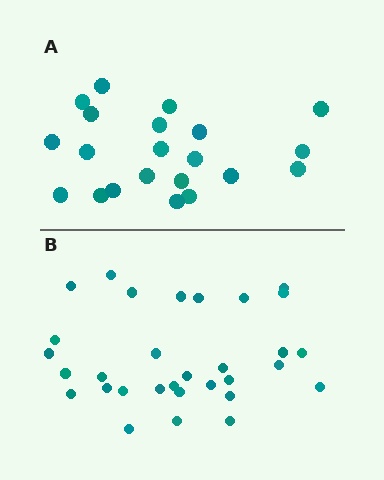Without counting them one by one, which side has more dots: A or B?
Region B (the bottom region) has more dots.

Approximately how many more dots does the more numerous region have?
Region B has roughly 10 or so more dots than region A.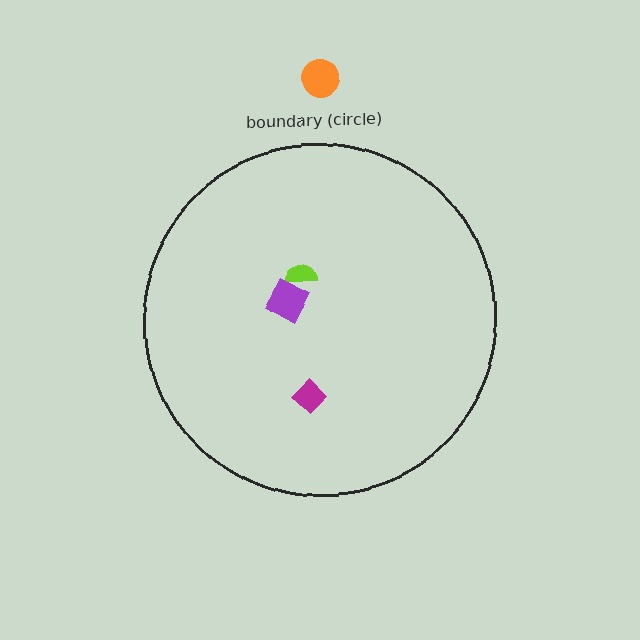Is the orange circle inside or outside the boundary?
Outside.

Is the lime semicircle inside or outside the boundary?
Inside.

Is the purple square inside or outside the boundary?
Inside.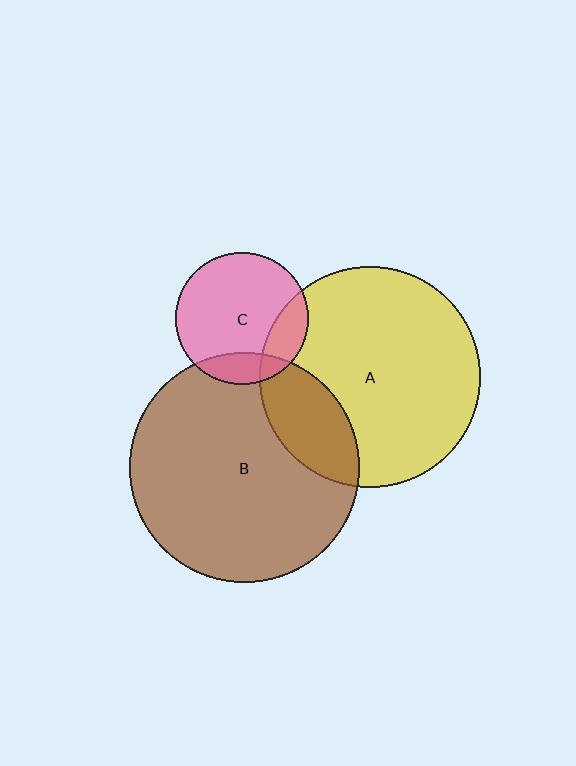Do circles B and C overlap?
Yes.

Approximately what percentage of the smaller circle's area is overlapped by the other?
Approximately 15%.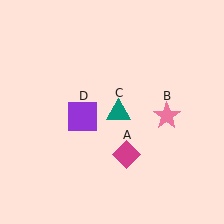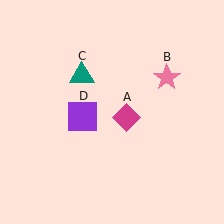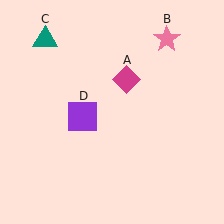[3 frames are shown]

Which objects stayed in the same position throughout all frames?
Purple square (object D) remained stationary.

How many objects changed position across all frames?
3 objects changed position: magenta diamond (object A), pink star (object B), teal triangle (object C).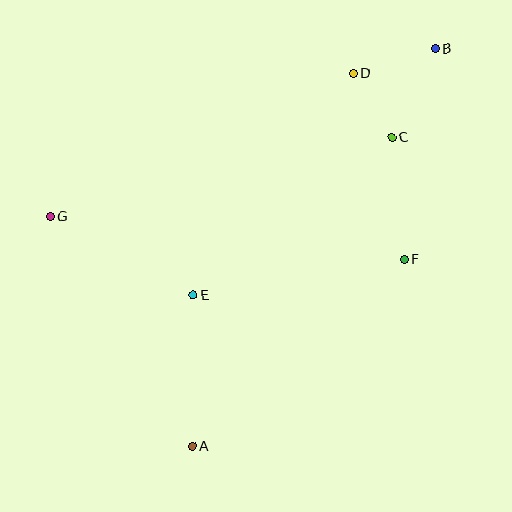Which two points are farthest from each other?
Points A and B are farthest from each other.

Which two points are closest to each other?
Points C and D are closest to each other.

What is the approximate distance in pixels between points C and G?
The distance between C and G is approximately 350 pixels.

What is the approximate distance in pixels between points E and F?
The distance between E and F is approximately 214 pixels.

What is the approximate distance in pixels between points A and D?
The distance between A and D is approximately 406 pixels.